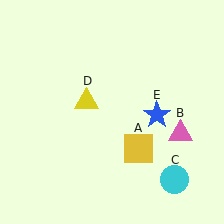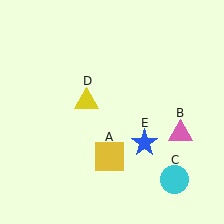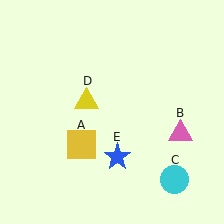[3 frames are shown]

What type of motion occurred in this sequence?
The yellow square (object A), blue star (object E) rotated clockwise around the center of the scene.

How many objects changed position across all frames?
2 objects changed position: yellow square (object A), blue star (object E).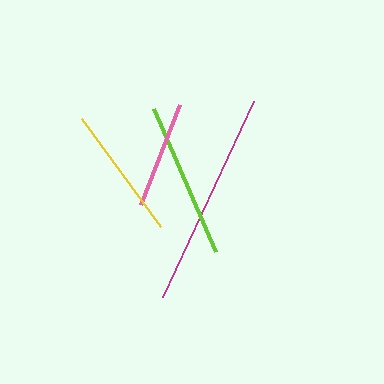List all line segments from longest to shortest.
From longest to shortest: magenta, lime, yellow, pink.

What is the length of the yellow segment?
The yellow segment is approximately 134 pixels long.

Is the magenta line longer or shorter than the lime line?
The magenta line is longer than the lime line.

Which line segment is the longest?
The magenta line is the longest at approximately 216 pixels.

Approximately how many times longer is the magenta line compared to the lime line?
The magenta line is approximately 1.4 times the length of the lime line.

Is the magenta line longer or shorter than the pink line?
The magenta line is longer than the pink line.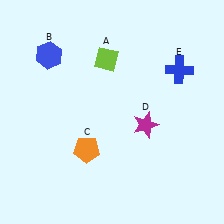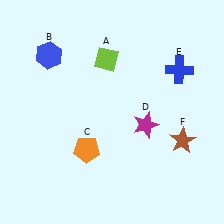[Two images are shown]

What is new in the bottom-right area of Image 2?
A brown star (F) was added in the bottom-right area of Image 2.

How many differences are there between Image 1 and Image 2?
There is 1 difference between the two images.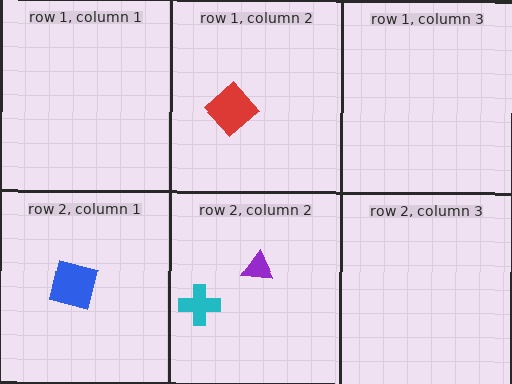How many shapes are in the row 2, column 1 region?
1.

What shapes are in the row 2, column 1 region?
The blue square.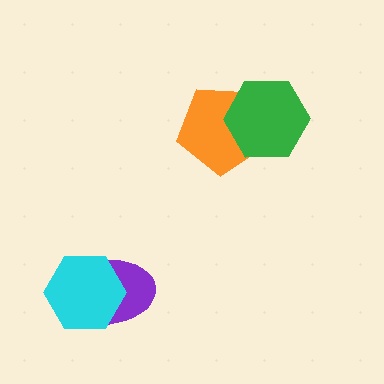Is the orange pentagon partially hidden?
Yes, it is partially covered by another shape.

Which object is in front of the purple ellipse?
The cyan hexagon is in front of the purple ellipse.